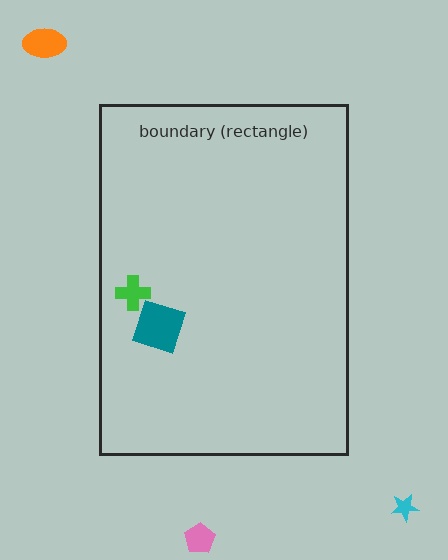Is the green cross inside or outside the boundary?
Inside.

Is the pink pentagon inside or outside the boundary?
Outside.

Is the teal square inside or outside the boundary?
Inside.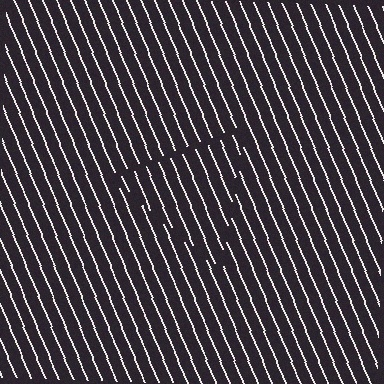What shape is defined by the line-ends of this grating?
An illusory triangle. The interior of the shape contains the same grating, shifted by half a period — the contour is defined by the phase discontinuity where line-ends from the inner and outer gratings abut.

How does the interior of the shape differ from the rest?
The interior of the shape contains the same grating, shifted by half a period — the contour is defined by the phase discontinuity where line-ends from the inner and outer gratings abut.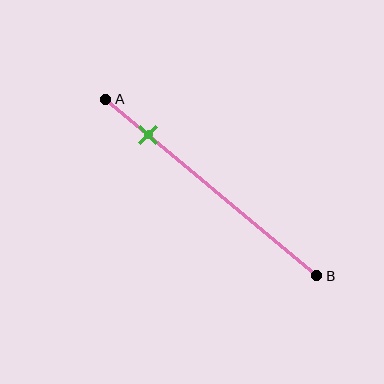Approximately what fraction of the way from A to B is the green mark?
The green mark is approximately 20% of the way from A to B.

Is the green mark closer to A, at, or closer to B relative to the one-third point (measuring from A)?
The green mark is closer to point A than the one-third point of segment AB.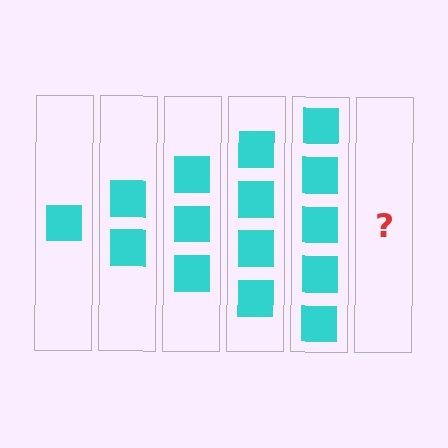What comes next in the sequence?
The next element should be 6 squares.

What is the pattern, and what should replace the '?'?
The pattern is that each step adds one more square. The '?' should be 6 squares.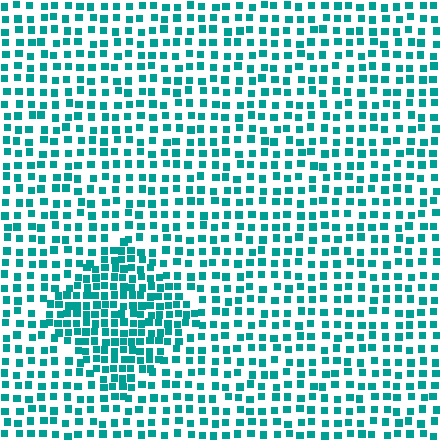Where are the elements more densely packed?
The elements are more densely packed inside the diamond boundary.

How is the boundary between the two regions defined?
The boundary is defined by a change in element density (approximately 1.8x ratio). All elements are the same color, size, and shape.